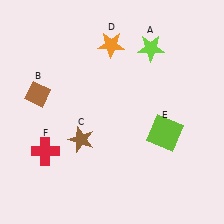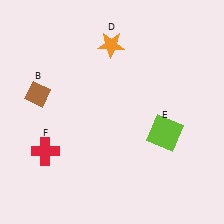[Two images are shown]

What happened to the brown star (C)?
The brown star (C) was removed in Image 2. It was in the bottom-left area of Image 1.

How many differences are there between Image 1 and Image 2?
There are 2 differences between the two images.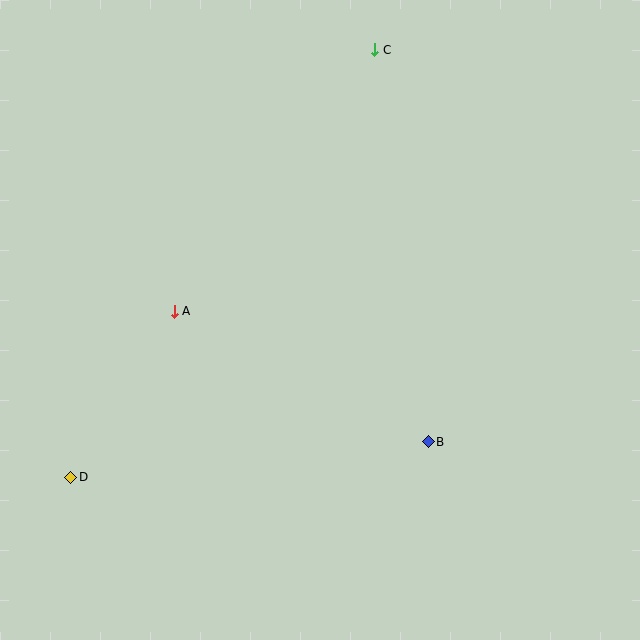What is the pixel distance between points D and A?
The distance between D and A is 196 pixels.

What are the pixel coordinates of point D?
Point D is at (71, 477).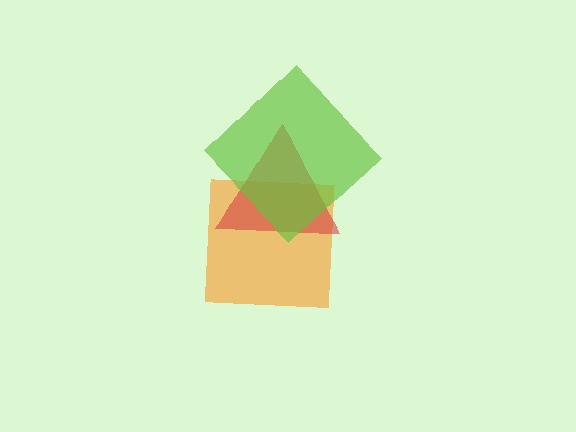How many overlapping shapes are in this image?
There are 3 overlapping shapes in the image.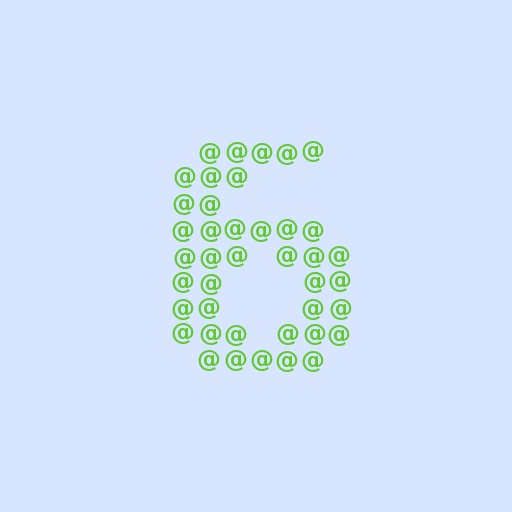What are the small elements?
The small elements are at signs.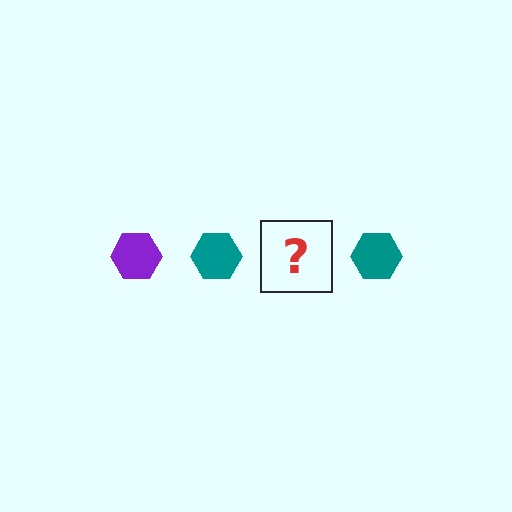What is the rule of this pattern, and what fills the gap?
The rule is that the pattern cycles through purple, teal hexagons. The gap should be filled with a purple hexagon.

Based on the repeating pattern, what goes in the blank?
The blank should be a purple hexagon.